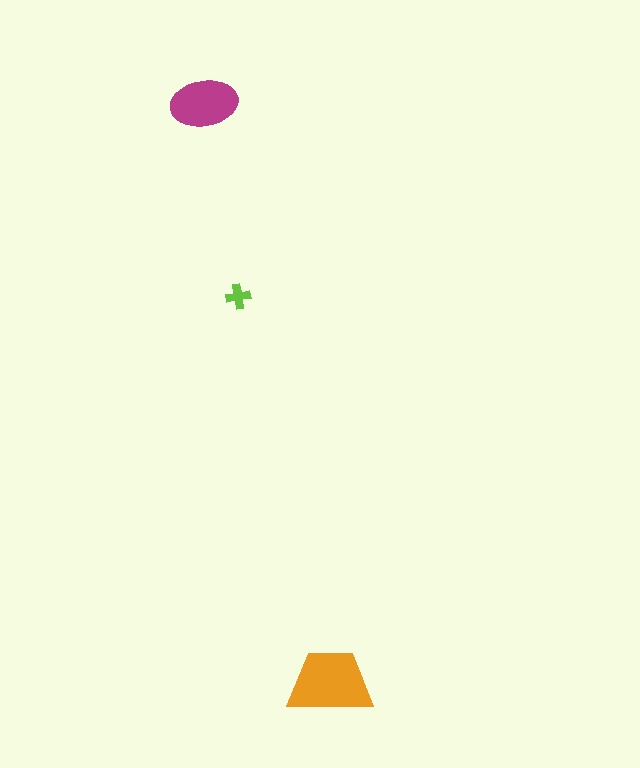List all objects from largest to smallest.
The orange trapezoid, the magenta ellipse, the lime cross.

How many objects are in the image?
There are 3 objects in the image.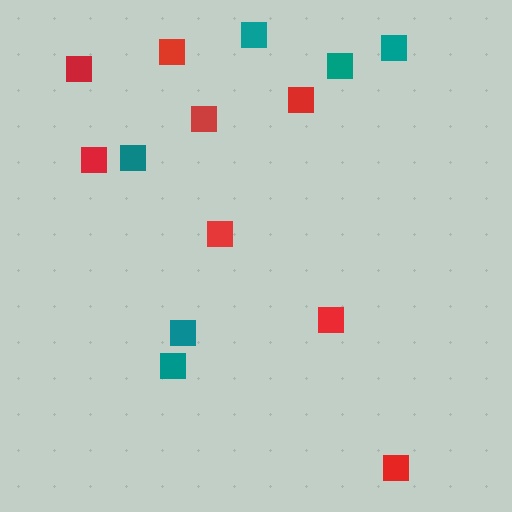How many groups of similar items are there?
There are 2 groups: one group of teal squares (6) and one group of red squares (8).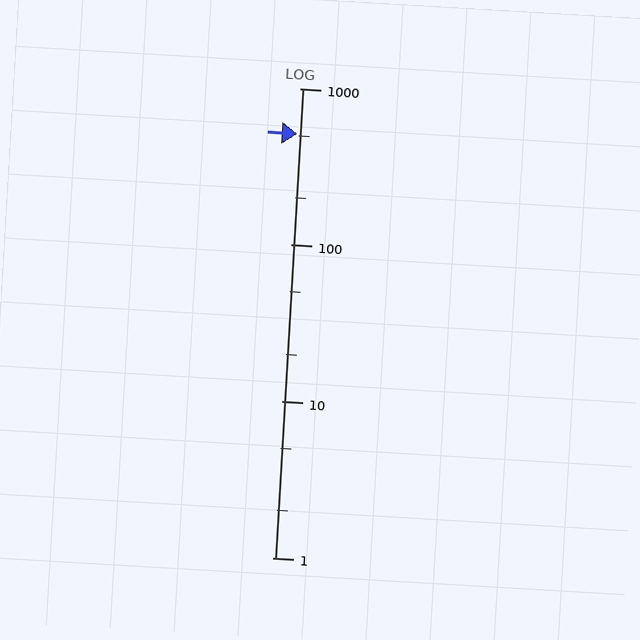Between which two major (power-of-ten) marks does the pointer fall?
The pointer is between 100 and 1000.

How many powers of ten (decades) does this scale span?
The scale spans 3 decades, from 1 to 1000.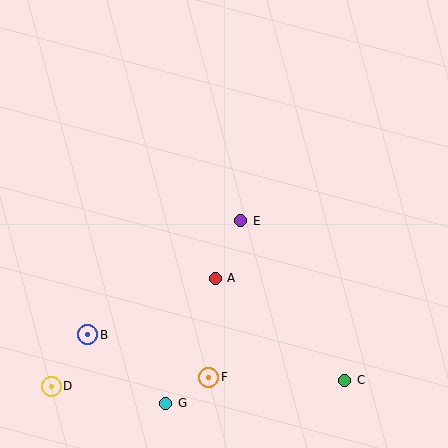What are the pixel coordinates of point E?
Point E is at (241, 221).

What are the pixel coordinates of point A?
Point A is at (215, 278).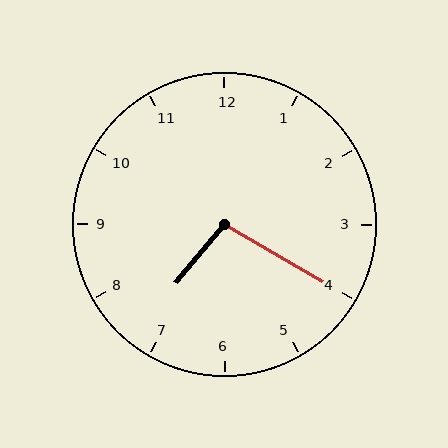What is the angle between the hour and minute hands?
Approximately 100 degrees.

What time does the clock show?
7:20.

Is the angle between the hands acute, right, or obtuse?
It is obtuse.